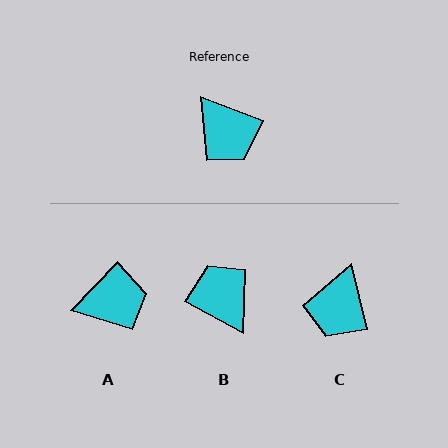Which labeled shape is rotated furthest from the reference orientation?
B, about 173 degrees away.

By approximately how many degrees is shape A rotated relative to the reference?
Approximately 67 degrees counter-clockwise.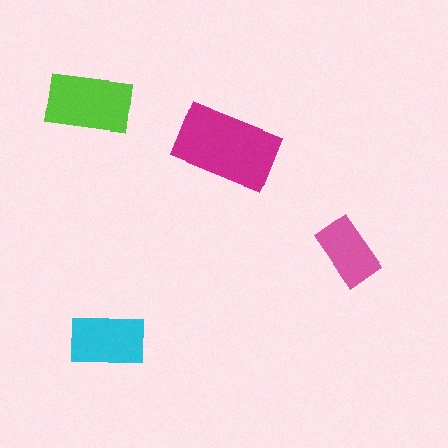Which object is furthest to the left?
The lime rectangle is leftmost.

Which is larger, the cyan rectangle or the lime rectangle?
The lime one.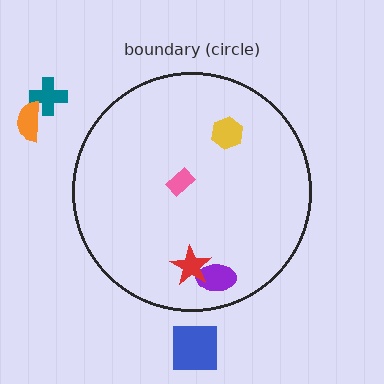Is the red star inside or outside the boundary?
Inside.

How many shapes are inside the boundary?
4 inside, 3 outside.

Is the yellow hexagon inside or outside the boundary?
Inside.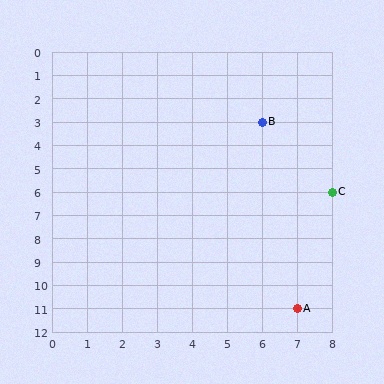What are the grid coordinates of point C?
Point C is at grid coordinates (8, 6).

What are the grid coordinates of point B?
Point B is at grid coordinates (6, 3).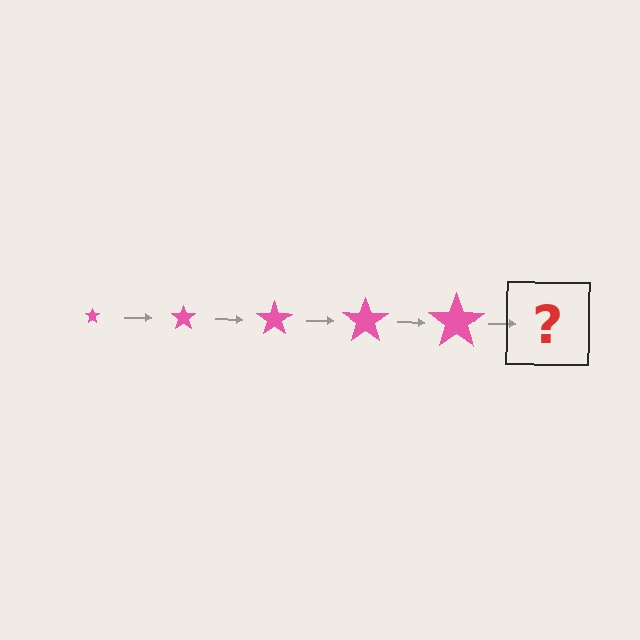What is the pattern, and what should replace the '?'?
The pattern is that the star gets progressively larger each step. The '?' should be a pink star, larger than the previous one.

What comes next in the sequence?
The next element should be a pink star, larger than the previous one.